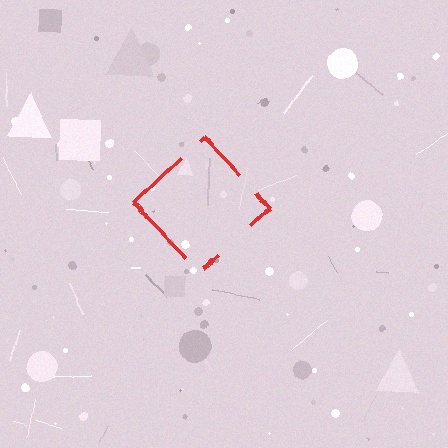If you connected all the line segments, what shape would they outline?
They would outline a diamond.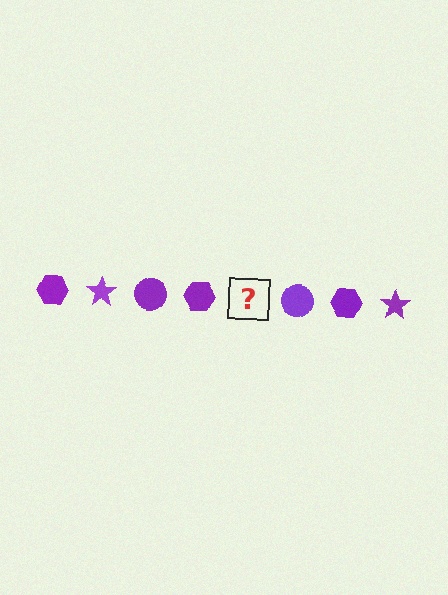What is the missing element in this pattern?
The missing element is a purple star.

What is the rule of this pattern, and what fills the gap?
The rule is that the pattern cycles through hexagon, star, circle shapes in purple. The gap should be filled with a purple star.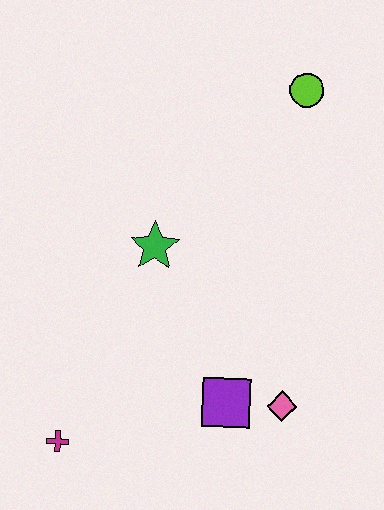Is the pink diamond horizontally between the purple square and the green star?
No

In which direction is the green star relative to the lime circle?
The green star is below the lime circle.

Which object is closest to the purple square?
The pink diamond is closest to the purple square.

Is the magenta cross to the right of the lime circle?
No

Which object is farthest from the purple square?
The lime circle is farthest from the purple square.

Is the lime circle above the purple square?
Yes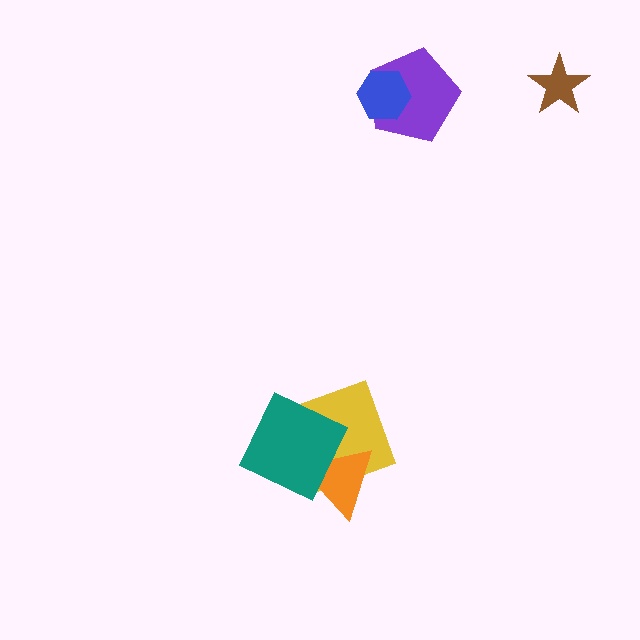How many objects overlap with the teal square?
2 objects overlap with the teal square.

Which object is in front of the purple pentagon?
The blue hexagon is in front of the purple pentagon.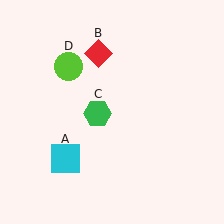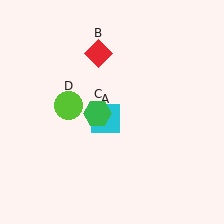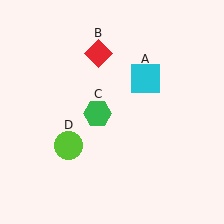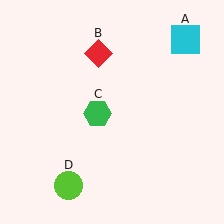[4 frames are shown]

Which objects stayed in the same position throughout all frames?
Red diamond (object B) and green hexagon (object C) remained stationary.